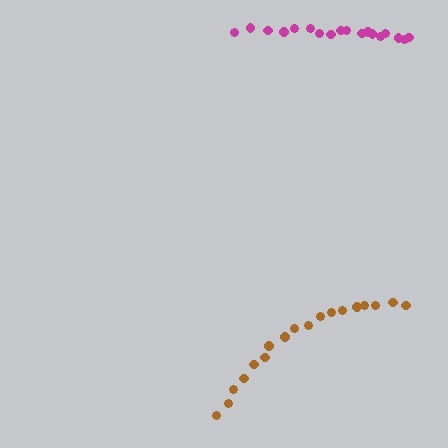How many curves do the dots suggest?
There are 2 distinct paths.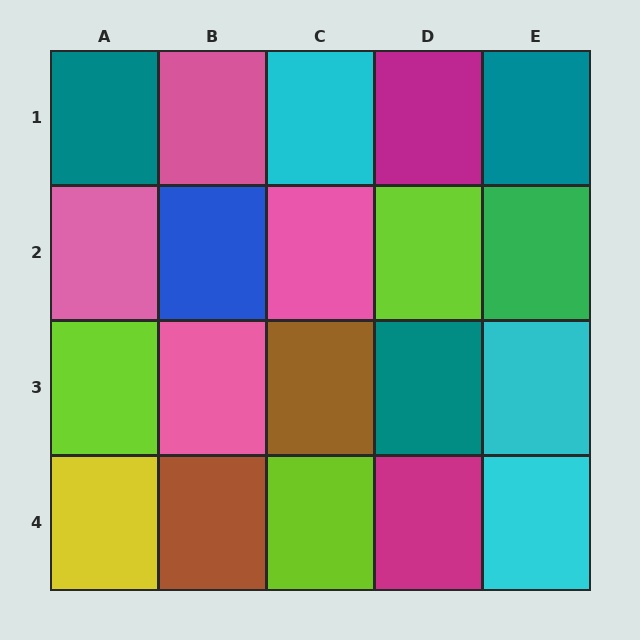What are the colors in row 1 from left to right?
Teal, pink, cyan, magenta, teal.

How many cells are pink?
4 cells are pink.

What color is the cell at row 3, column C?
Brown.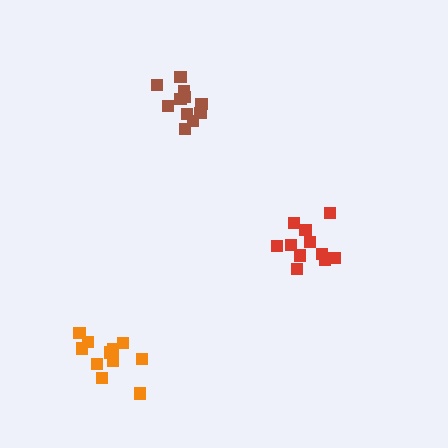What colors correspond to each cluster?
The clusters are colored: red, orange, brown.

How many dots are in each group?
Group 1: 11 dots, Group 2: 11 dots, Group 3: 11 dots (33 total).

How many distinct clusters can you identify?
There are 3 distinct clusters.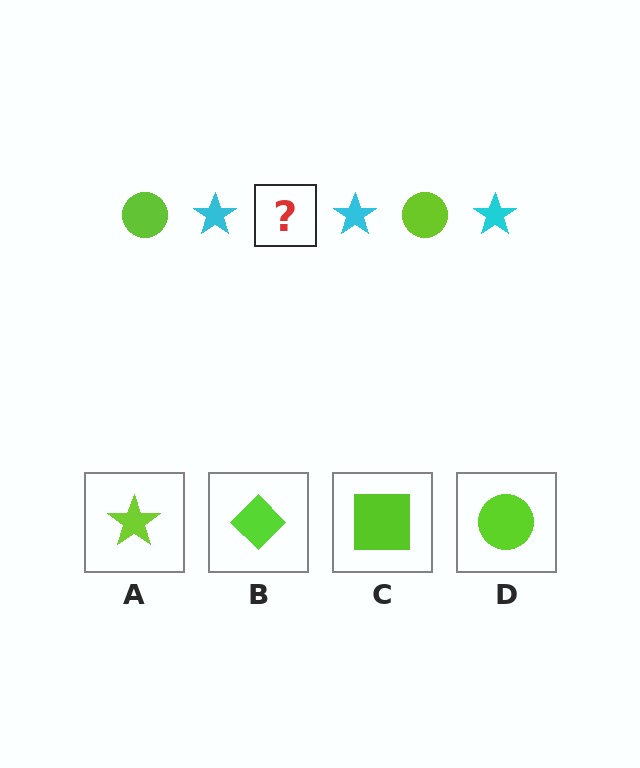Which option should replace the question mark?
Option D.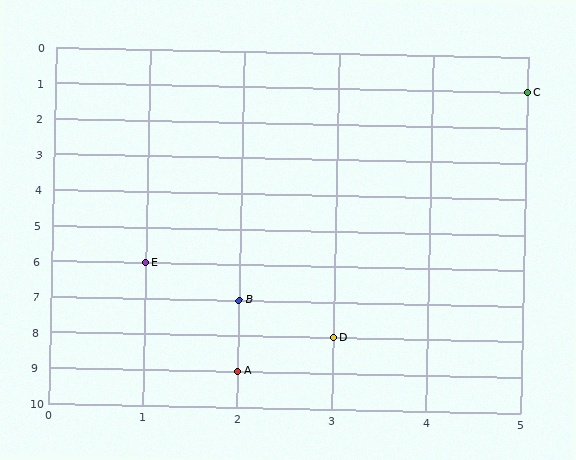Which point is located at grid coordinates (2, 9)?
Point A is at (2, 9).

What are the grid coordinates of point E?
Point E is at grid coordinates (1, 6).